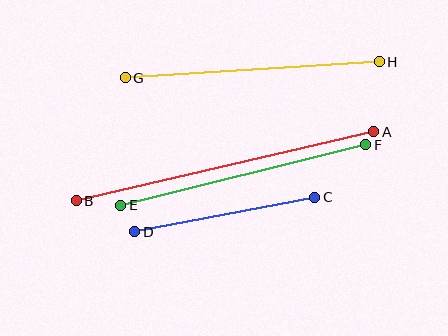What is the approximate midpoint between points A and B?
The midpoint is at approximately (225, 166) pixels.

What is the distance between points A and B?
The distance is approximately 305 pixels.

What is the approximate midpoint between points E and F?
The midpoint is at approximately (243, 175) pixels.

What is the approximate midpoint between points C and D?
The midpoint is at approximately (225, 215) pixels.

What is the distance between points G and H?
The distance is approximately 254 pixels.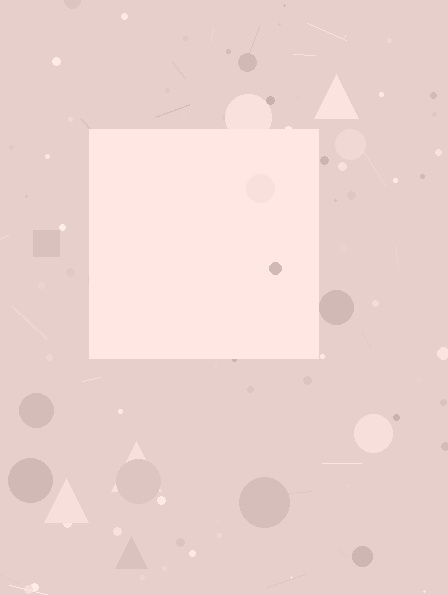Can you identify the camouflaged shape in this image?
The camouflaged shape is a square.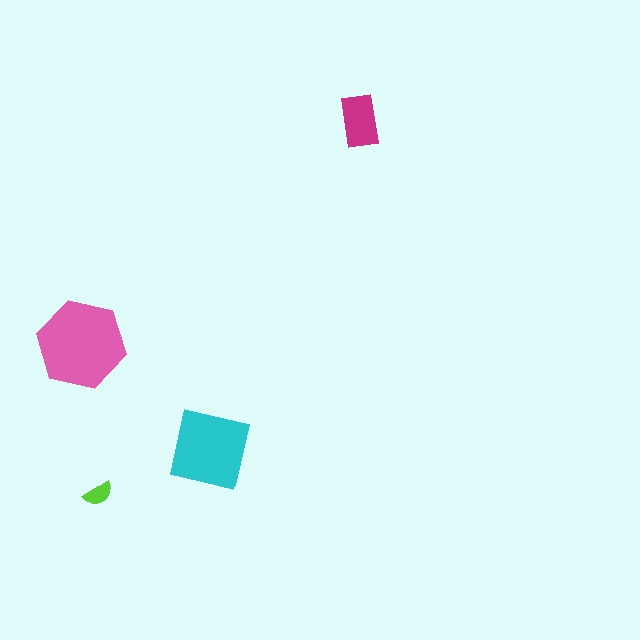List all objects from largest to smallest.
The pink hexagon, the cyan square, the magenta rectangle, the lime semicircle.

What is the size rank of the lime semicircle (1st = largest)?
4th.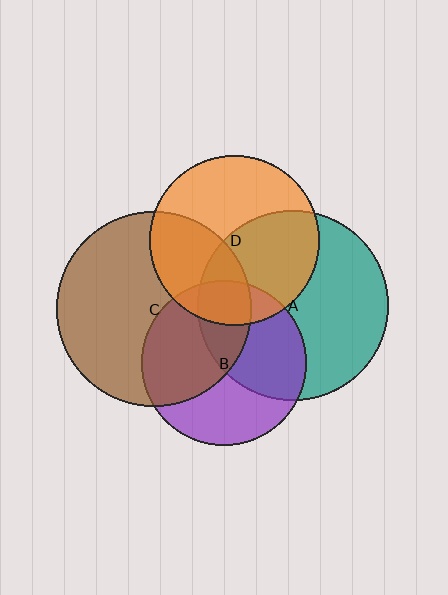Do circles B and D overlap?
Yes.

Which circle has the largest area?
Circle C (brown).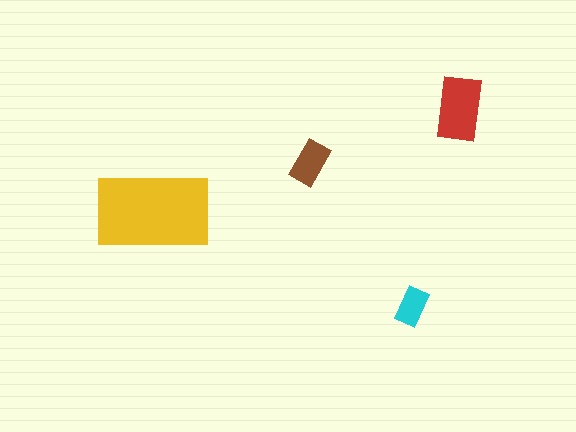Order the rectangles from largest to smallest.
the yellow one, the red one, the brown one, the cyan one.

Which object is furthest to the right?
The red rectangle is rightmost.